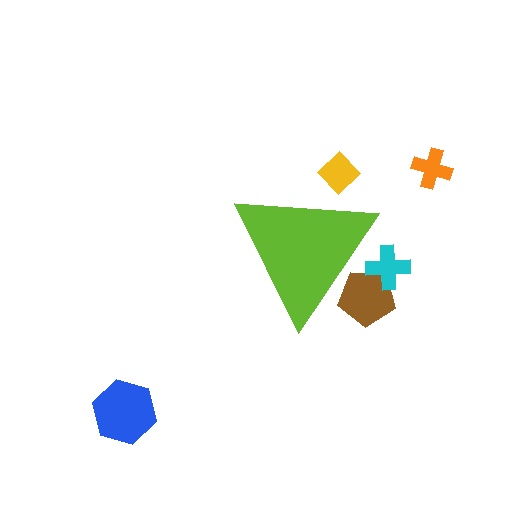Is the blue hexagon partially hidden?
No, the blue hexagon is fully visible.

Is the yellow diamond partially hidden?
Yes, the yellow diamond is partially hidden behind the lime triangle.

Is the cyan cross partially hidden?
Yes, the cyan cross is partially hidden behind the lime triangle.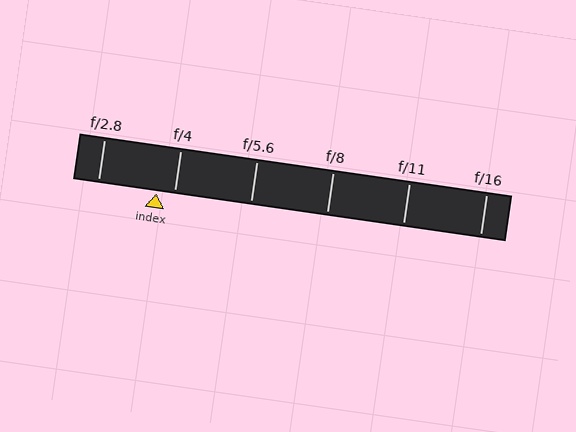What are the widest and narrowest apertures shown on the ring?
The widest aperture shown is f/2.8 and the narrowest is f/16.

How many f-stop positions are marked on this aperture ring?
There are 6 f-stop positions marked.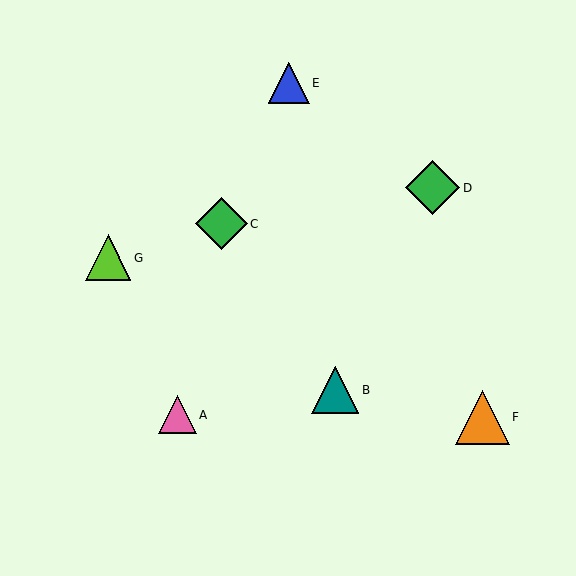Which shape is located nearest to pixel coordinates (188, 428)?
The pink triangle (labeled A) at (177, 415) is nearest to that location.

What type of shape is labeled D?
Shape D is a green diamond.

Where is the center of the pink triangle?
The center of the pink triangle is at (177, 415).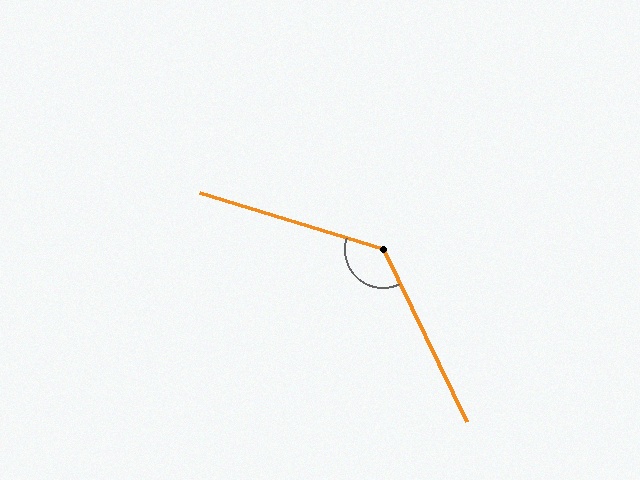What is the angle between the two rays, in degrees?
Approximately 133 degrees.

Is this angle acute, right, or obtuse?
It is obtuse.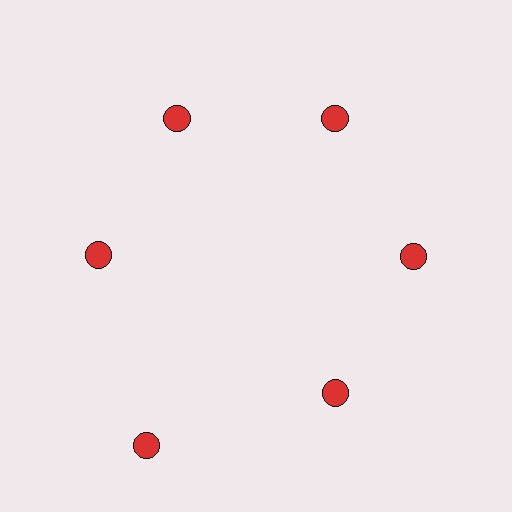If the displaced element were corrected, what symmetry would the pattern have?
It would have 6-fold rotational symmetry — the pattern would map onto itself every 60 degrees.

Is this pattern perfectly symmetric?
No. The 6 red circles are arranged in a ring, but one element near the 7 o'clock position is pushed outward from the center, breaking the 6-fold rotational symmetry.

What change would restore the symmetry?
The symmetry would be restored by moving it inward, back onto the ring so that all 6 circles sit at equal angles and equal distance from the center.